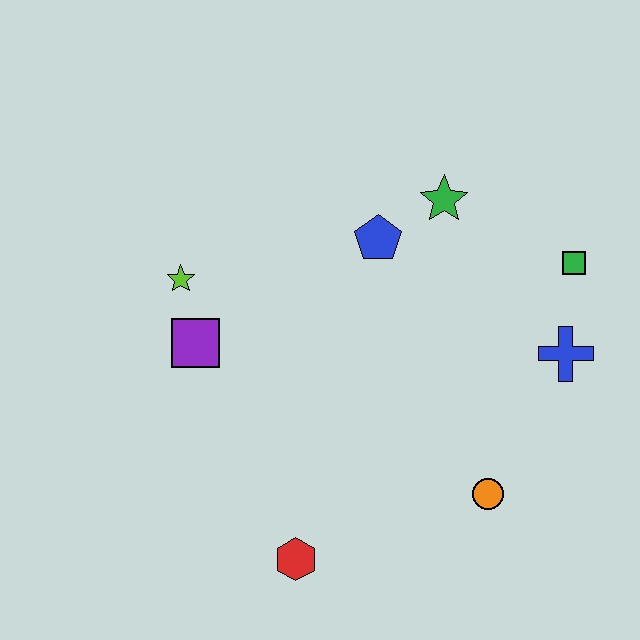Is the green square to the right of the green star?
Yes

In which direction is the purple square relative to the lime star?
The purple square is below the lime star.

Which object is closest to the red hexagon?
The orange circle is closest to the red hexagon.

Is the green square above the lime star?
Yes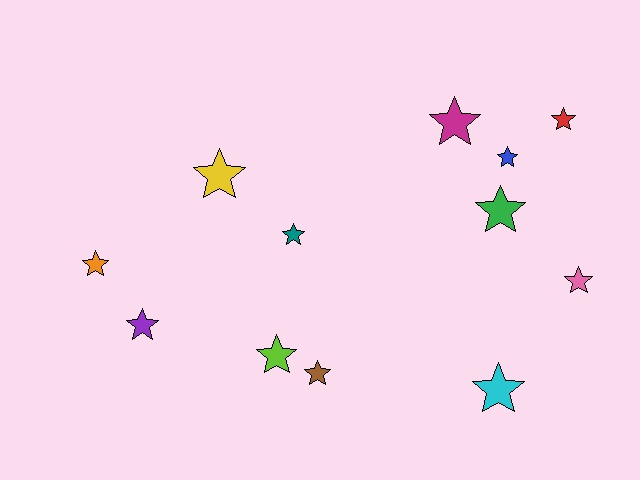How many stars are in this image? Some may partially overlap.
There are 12 stars.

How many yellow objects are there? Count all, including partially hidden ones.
There is 1 yellow object.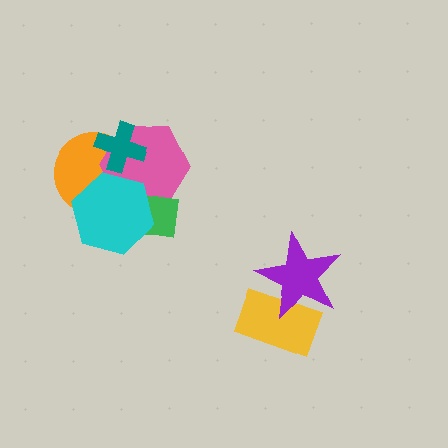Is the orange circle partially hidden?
Yes, it is partially covered by another shape.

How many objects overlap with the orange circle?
4 objects overlap with the orange circle.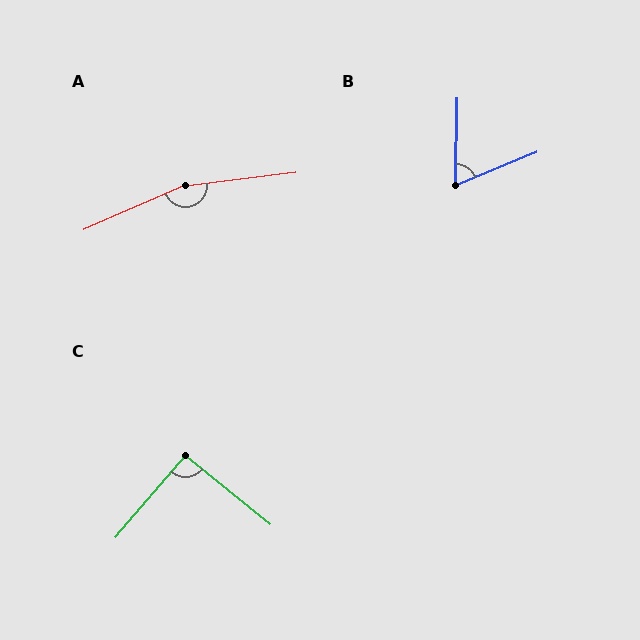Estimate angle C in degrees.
Approximately 92 degrees.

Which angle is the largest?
A, at approximately 163 degrees.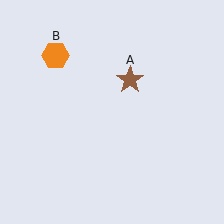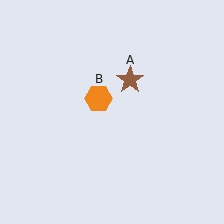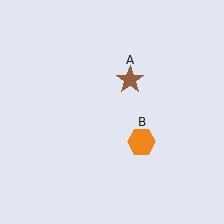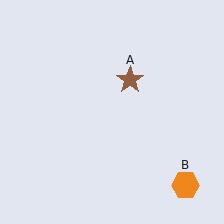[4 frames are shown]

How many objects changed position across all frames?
1 object changed position: orange hexagon (object B).